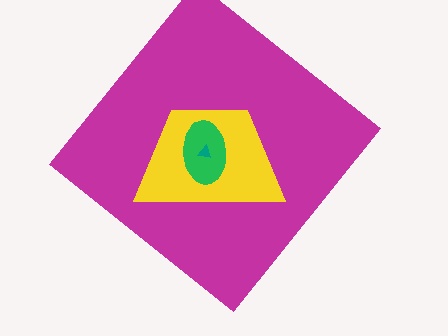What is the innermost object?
The teal triangle.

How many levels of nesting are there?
4.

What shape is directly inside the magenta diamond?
The yellow trapezoid.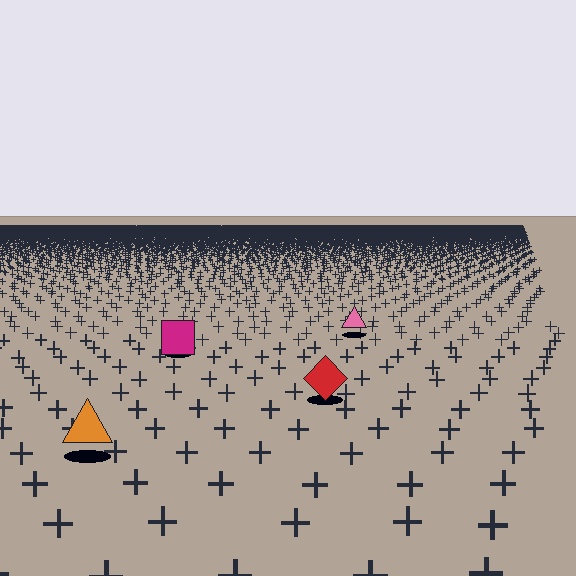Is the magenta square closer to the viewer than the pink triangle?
Yes. The magenta square is closer — you can tell from the texture gradient: the ground texture is coarser near it.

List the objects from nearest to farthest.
From nearest to farthest: the orange triangle, the red diamond, the magenta square, the pink triangle.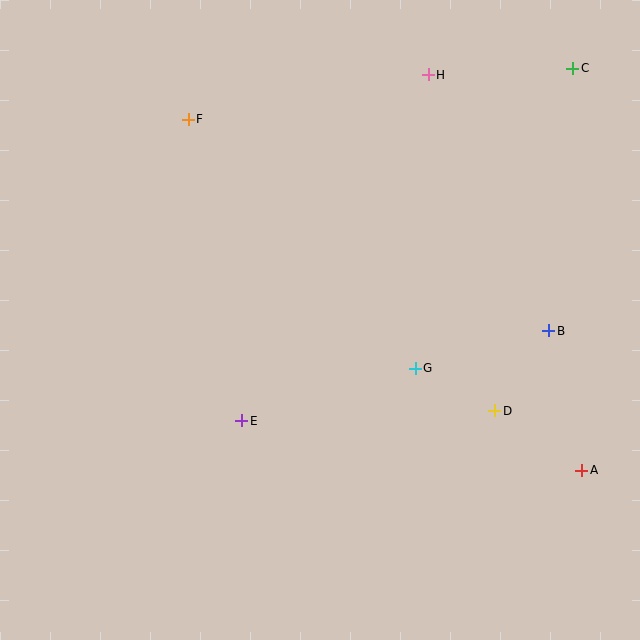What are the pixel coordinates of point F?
Point F is at (188, 119).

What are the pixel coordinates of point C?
Point C is at (573, 68).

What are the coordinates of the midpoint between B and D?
The midpoint between B and D is at (522, 371).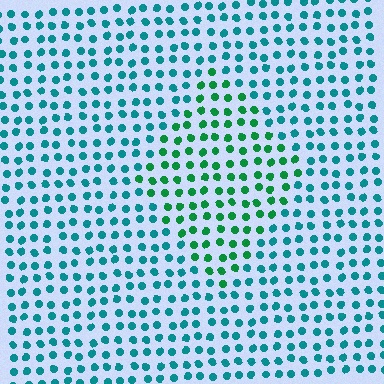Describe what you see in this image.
The image is filled with small teal elements in a uniform arrangement. A diamond-shaped region is visible where the elements are tinted to a slightly different hue, forming a subtle color boundary.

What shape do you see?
I see a diamond.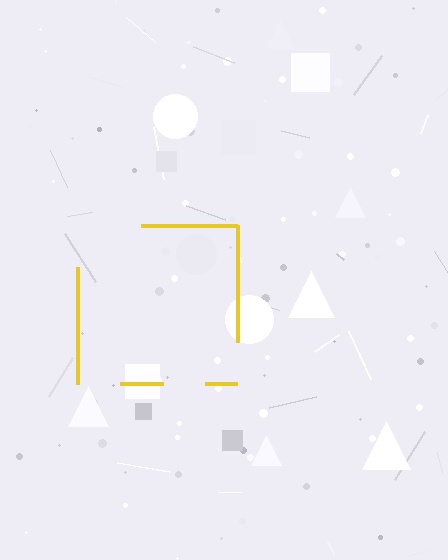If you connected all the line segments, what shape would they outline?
They would outline a square.